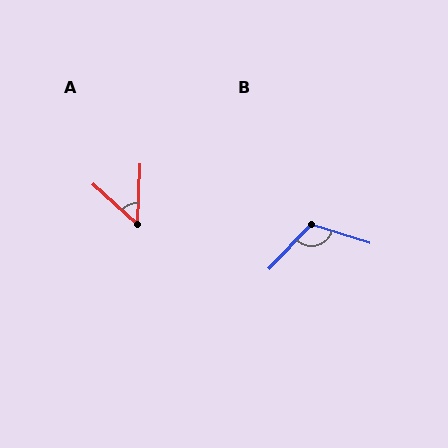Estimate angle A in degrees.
Approximately 50 degrees.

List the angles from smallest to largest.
A (50°), B (116°).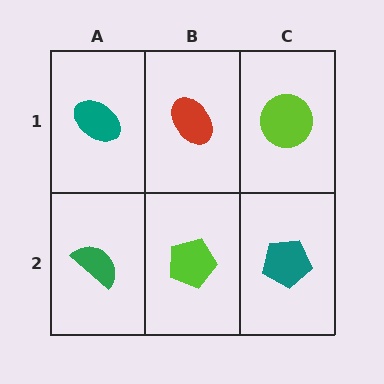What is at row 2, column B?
A lime pentagon.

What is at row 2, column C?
A teal pentagon.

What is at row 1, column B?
A red ellipse.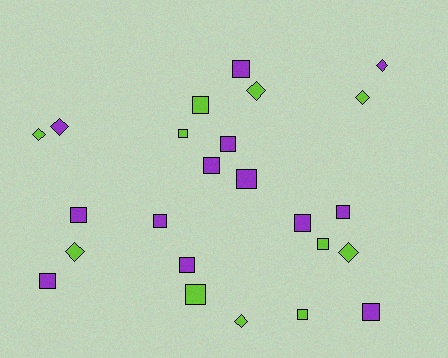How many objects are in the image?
There are 24 objects.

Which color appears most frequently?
Purple, with 13 objects.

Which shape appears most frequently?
Square, with 16 objects.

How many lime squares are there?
There are 5 lime squares.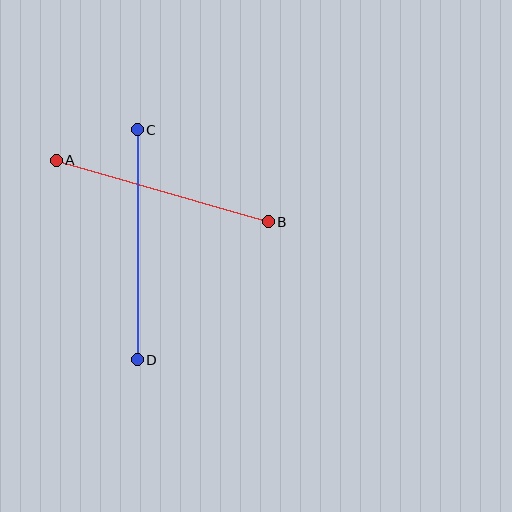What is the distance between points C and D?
The distance is approximately 230 pixels.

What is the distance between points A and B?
The distance is approximately 220 pixels.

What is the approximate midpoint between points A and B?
The midpoint is at approximately (162, 191) pixels.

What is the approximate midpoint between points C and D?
The midpoint is at approximately (137, 245) pixels.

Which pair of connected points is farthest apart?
Points C and D are farthest apart.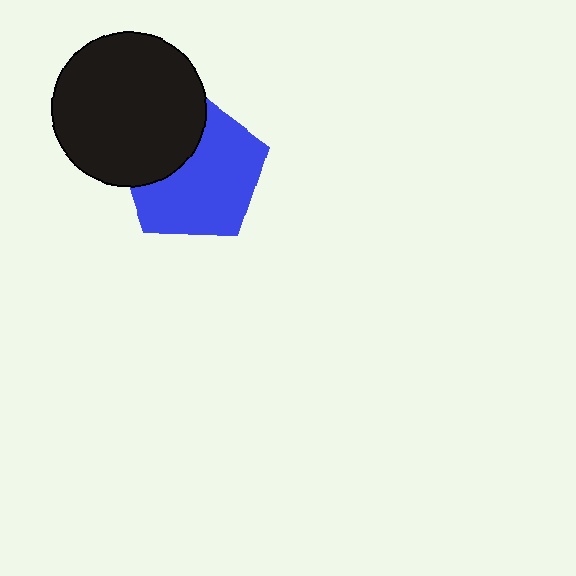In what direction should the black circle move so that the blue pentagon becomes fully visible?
The black circle should move toward the upper-left. That is the shortest direction to clear the overlap and leave the blue pentagon fully visible.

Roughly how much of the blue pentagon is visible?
Most of it is visible (roughly 67%).